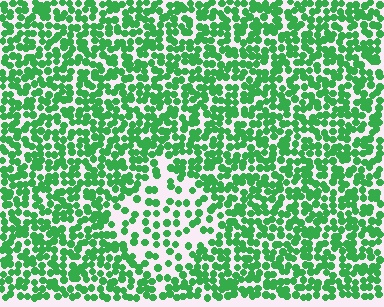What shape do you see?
I see a diamond.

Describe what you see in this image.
The image contains small green elements arranged at two different densities. A diamond-shaped region is visible where the elements are less densely packed than the surrounding area.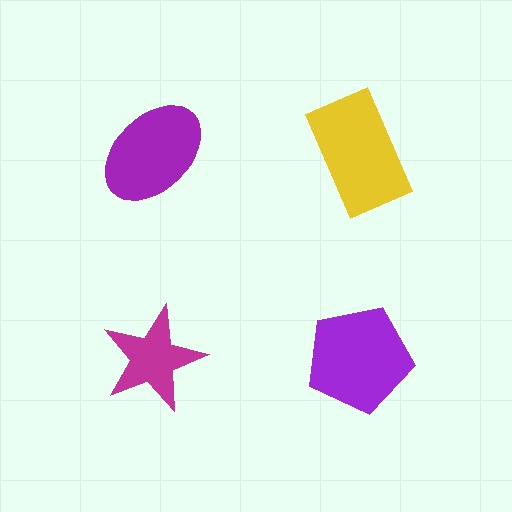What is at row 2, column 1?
A magenta star.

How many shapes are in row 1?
2 shapes.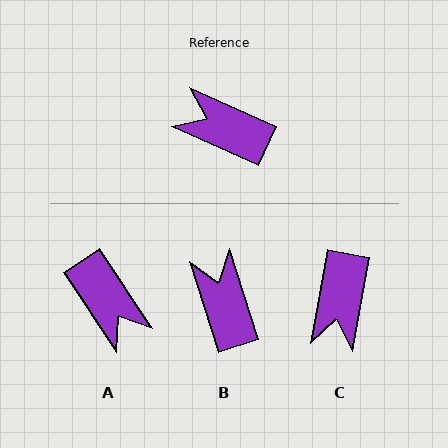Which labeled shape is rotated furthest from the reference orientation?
A, about 148 degrees away.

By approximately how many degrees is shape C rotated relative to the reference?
Approximately 105 degrees counter-clockwise.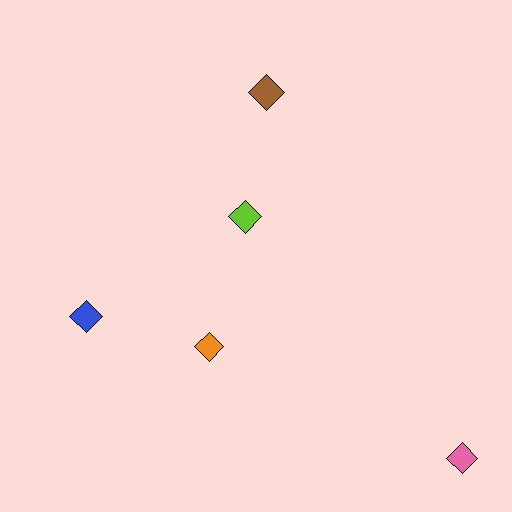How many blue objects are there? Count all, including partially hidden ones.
There is 1 blue object.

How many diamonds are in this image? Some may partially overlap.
There are 5 diamonds.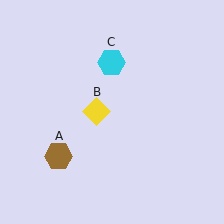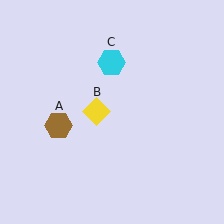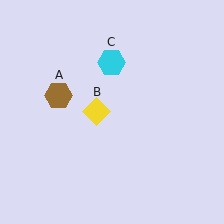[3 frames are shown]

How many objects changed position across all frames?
1 object changed position: brown hexagon (object A).